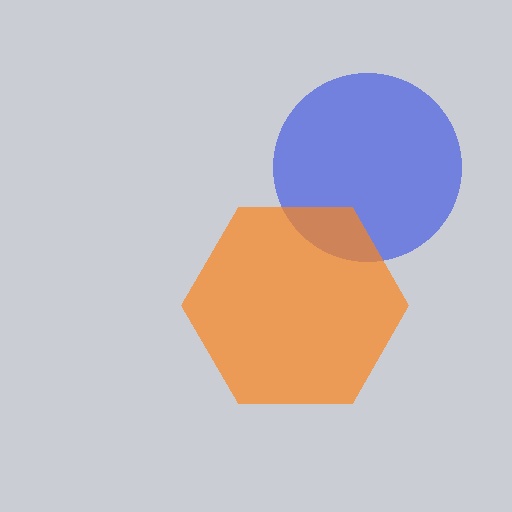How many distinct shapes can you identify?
There are 2 distinct shapes: a blue circle, an orange hexagon.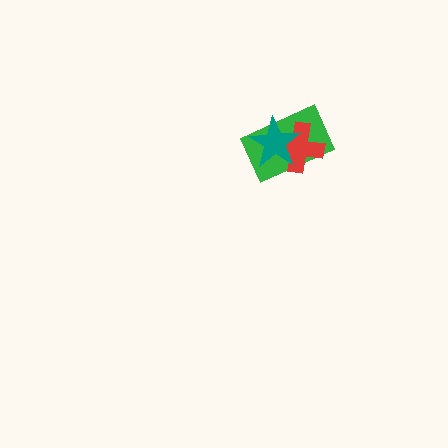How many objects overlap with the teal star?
2 objects overlap with the teal star.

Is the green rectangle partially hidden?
Yes, it is partially covered by another shape.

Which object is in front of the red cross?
The teal star is in front of the red cross.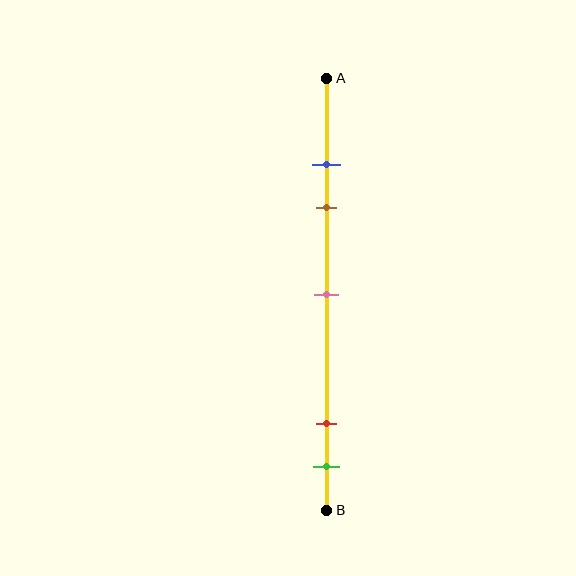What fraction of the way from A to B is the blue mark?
The blue mark is approximately 20% (0.2) of the way from A to B.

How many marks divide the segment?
There are 5 marks dividing the segment.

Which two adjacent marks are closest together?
The blue and brown marks are the closest adjacent pair.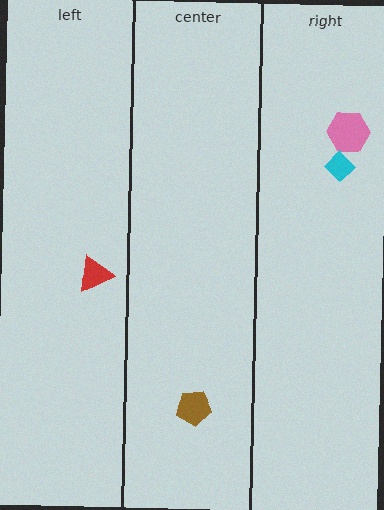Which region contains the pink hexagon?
The right region.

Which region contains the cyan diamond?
The right region.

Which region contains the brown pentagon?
The center region.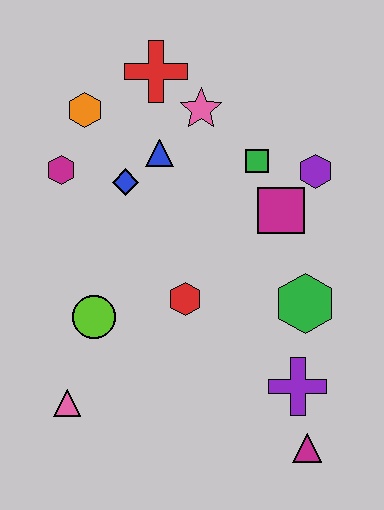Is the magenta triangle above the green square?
No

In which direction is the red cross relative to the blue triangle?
The red cross is above the blue triangle.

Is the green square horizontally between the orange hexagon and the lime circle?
No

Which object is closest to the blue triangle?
The blue diamond is closest to the blue triangle.